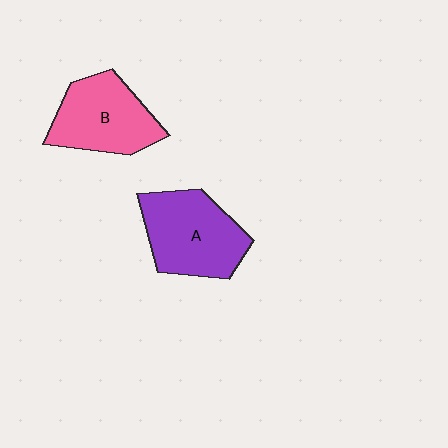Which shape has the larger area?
Shape A (purple).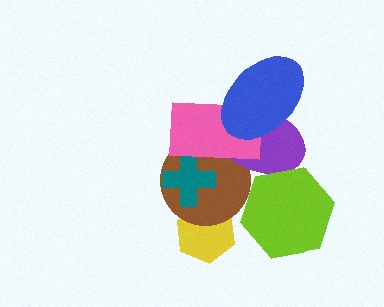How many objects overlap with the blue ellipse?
2 objects overlap with the blue ellipse.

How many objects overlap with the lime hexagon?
1 object overlaps with the lime hexagon.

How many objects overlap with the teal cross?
2 objects overlap with the teal cross.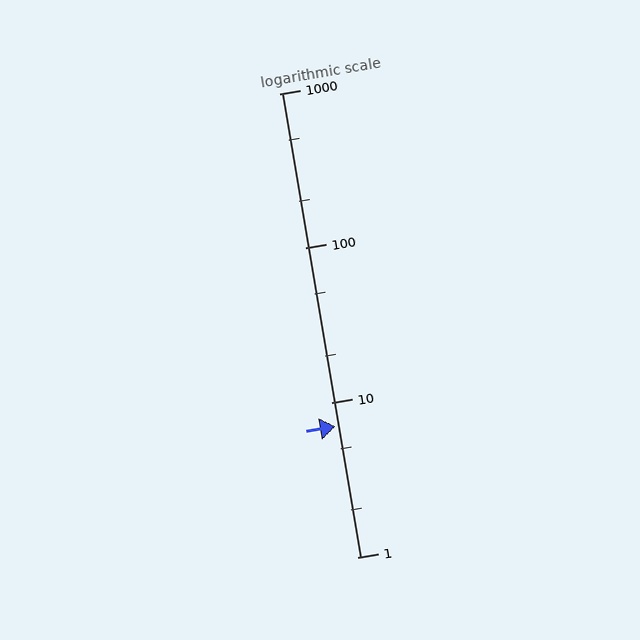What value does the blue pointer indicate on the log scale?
The pointer indicates approximately 7.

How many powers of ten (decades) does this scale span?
The scale spans 3 decades, from 1 to 1000.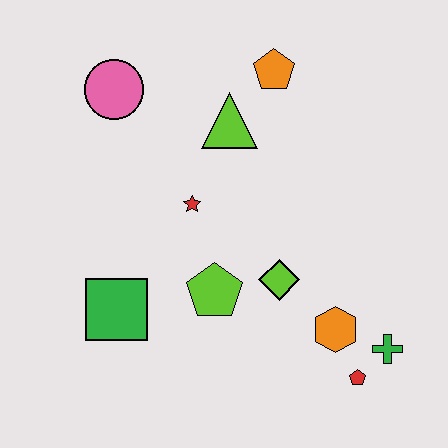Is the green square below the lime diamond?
Yes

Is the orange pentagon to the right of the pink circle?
Yes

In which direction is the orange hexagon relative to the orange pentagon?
The orange hexagon is below the orange pentagon.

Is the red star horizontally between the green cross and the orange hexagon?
No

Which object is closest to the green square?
The lime pentagon is closest to the green square.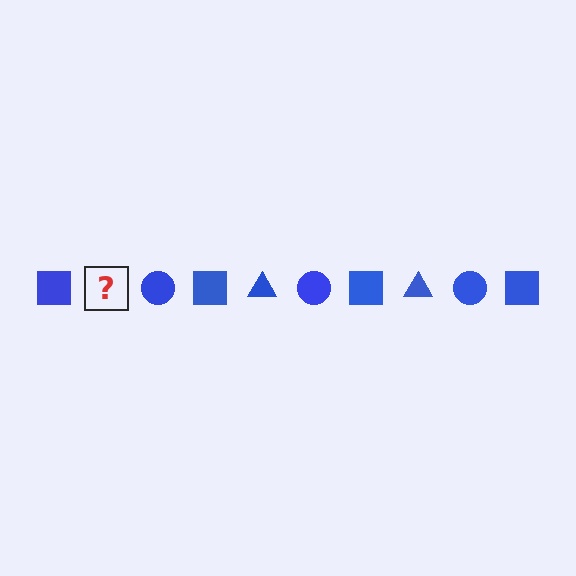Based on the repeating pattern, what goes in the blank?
The blank should be a blue triangle.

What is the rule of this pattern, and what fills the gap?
The rule is that the pattern cycles through square, triangle, circle shapes in blue. The gap should be filled with a blue triangle.